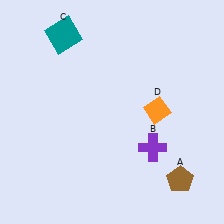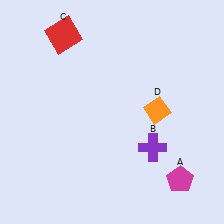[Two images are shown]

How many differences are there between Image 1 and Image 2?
There are 2 differences between the two images.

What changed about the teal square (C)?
In Image 1, C is teal. In Image 2, it changed to red.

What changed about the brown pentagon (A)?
In Image 1, A is brown. In Image 2, it changed to magenta.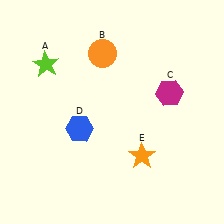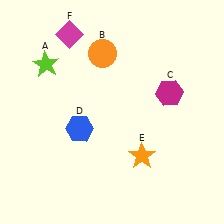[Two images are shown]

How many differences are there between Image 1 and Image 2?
There is 1 difference between the two images.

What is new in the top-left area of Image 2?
A magenta diamond (F) was added in the top-left area of Image 2.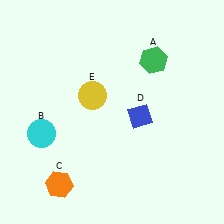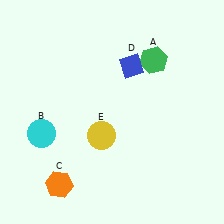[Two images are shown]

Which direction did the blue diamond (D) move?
The blue diamond (D) moved up.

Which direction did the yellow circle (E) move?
The yellow circle (E) moved down.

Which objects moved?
The objects that moved are: the blue diamond (D), the yellow circle (E).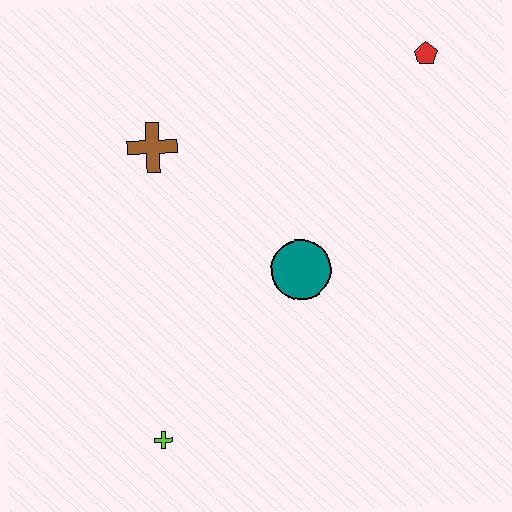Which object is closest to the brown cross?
The teal circle is closest to the brown cross.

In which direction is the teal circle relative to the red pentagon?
The teal circle is below the red pentagon.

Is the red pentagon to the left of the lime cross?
No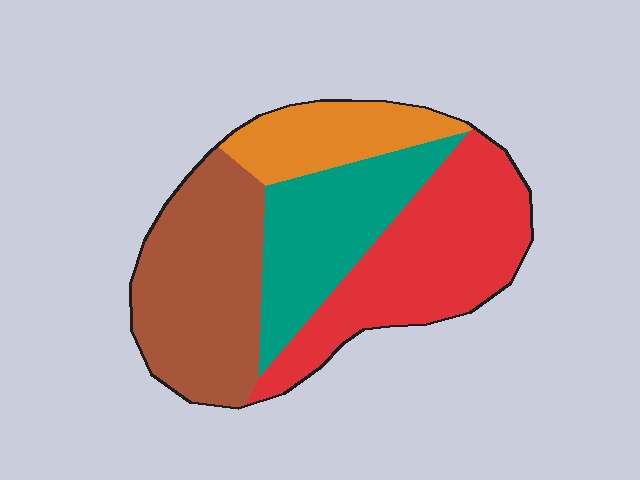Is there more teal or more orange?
Teal.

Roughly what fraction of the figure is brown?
Brown takes up about one third (1/3) of the figure.